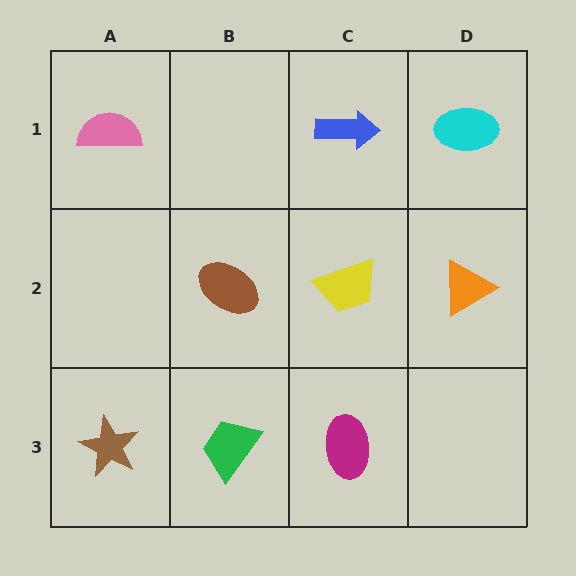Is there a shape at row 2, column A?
No, that cell is empty.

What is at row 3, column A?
A brown star.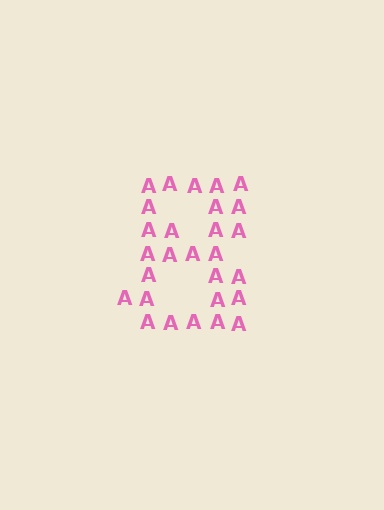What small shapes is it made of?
It is made of small letter A's.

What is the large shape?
The large shape is the digit 8.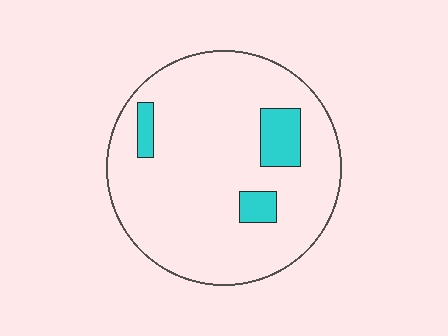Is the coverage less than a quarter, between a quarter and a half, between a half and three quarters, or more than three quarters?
Less than a quarter.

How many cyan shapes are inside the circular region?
3.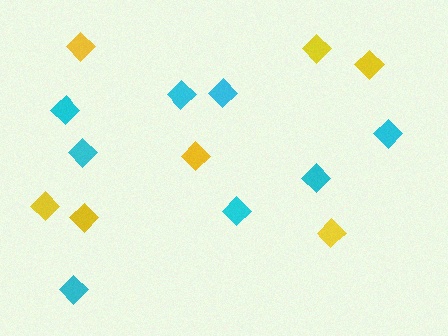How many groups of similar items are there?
There are 2 groups: one group of cyan diamonds (8) and one group of yellow diamonds (7).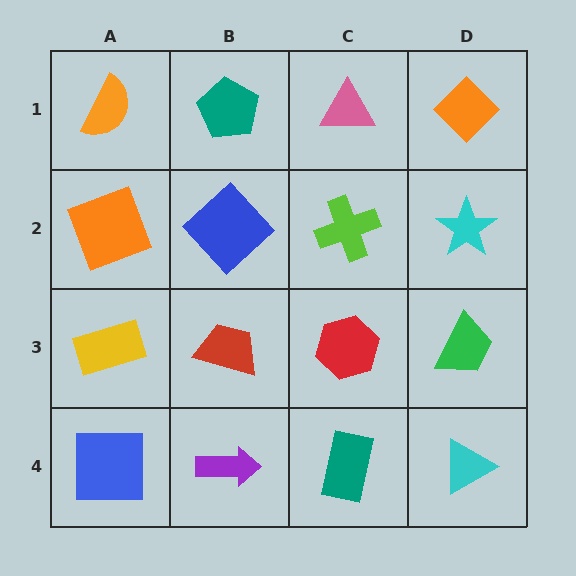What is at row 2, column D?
A cyan star.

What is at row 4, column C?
A teal rectangle.